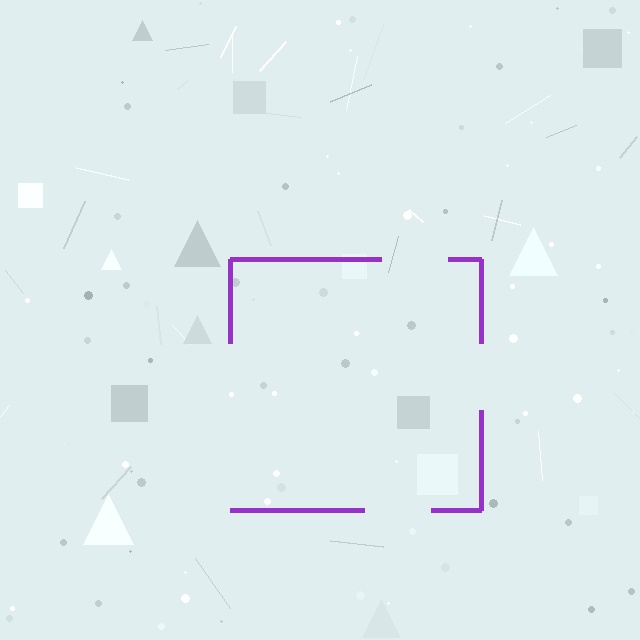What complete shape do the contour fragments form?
The contour fragments form a square.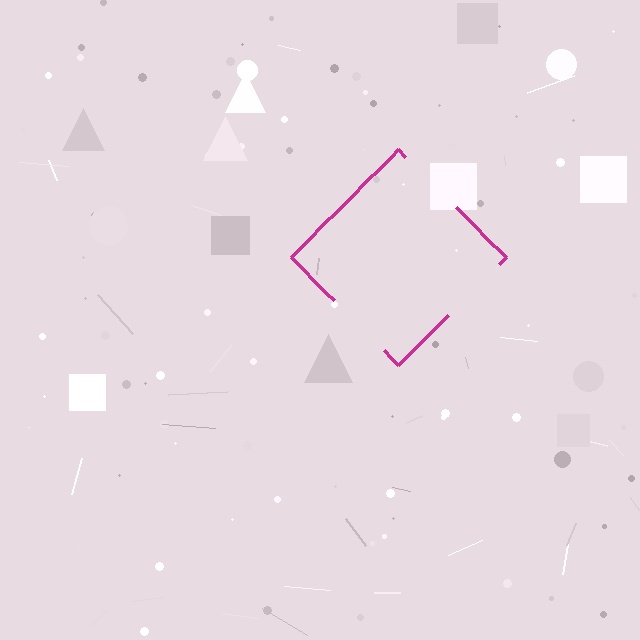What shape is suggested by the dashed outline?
The dashed outline suggests a diamond.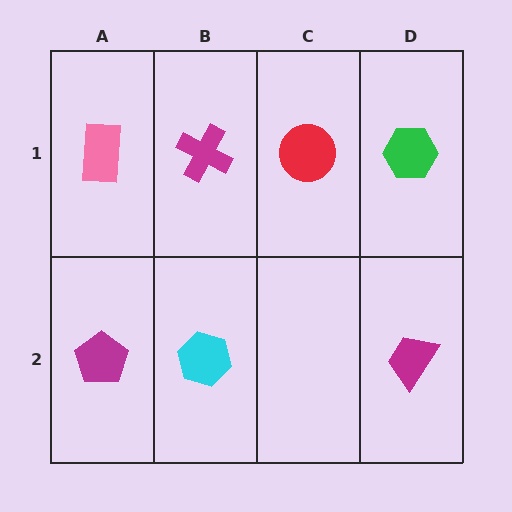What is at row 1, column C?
A red circle.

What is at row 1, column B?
A magenta cross.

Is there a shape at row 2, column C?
No, that cell is empty.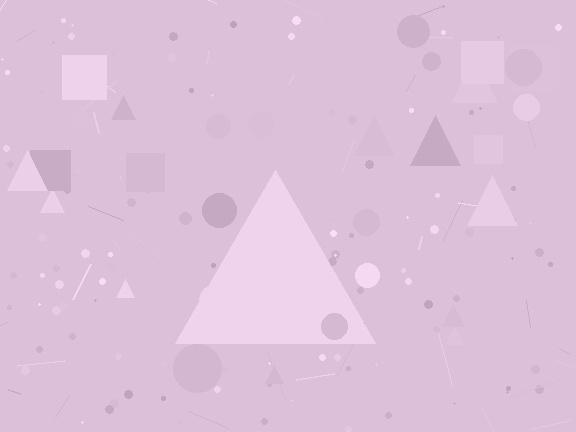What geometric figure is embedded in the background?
A triangle is embedded in the background.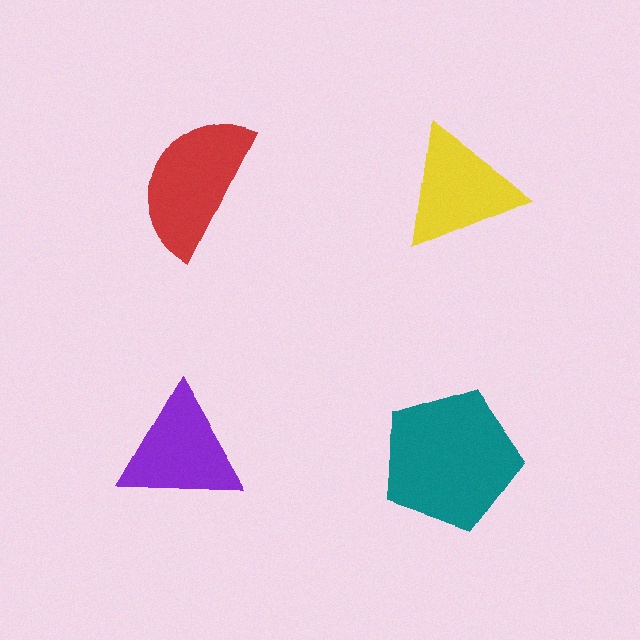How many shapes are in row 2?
2 shapes.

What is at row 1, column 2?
A yellow triangle.